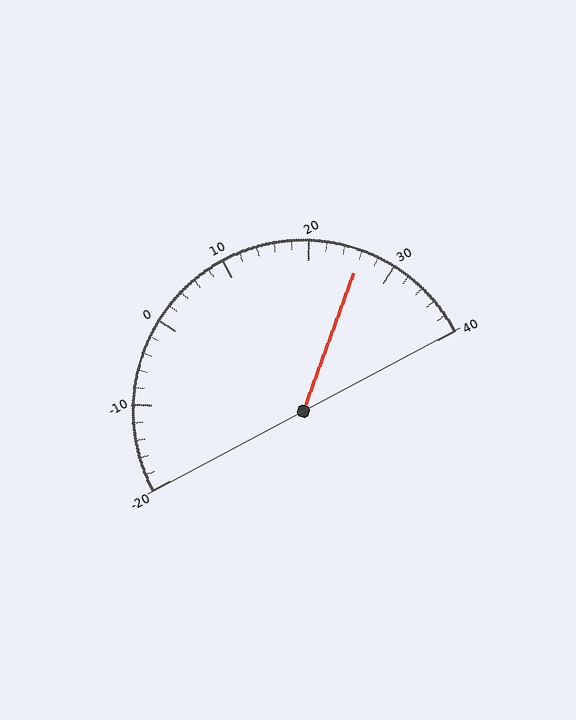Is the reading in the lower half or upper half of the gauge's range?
The reading is in the upper half of the range (-20 to 40).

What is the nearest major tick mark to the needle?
The nearest major tick mark is 30.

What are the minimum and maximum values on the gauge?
The gauge ranges from -20 to 40.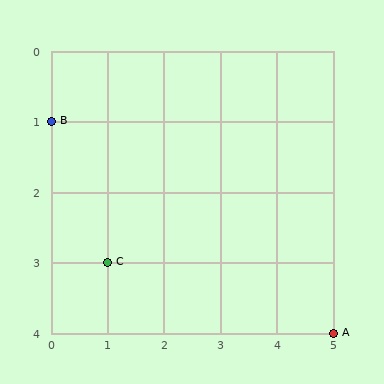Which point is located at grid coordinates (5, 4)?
Point A is at (5, 4).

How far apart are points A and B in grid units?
Points A and B are 5 columns and 3 rows apart (about 5.8 grid units diagonally).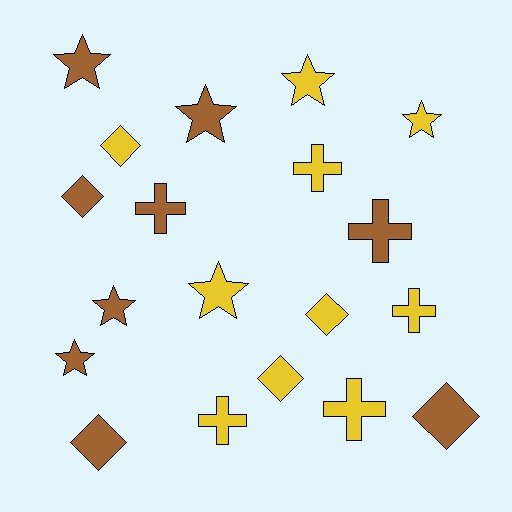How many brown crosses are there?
There are 2 brown crosses.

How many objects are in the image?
There are 19 objects.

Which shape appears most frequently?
Star, with 7 objects.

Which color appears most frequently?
Yellow, with 10 objects.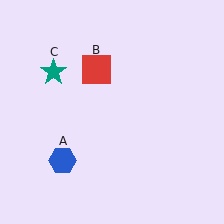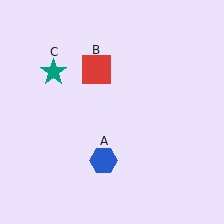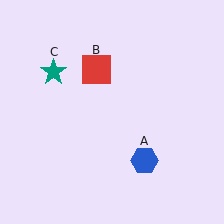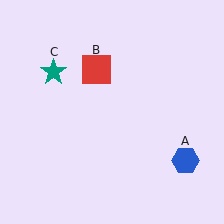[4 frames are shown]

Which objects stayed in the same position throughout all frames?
Red square (object B) and teal star (object C) remained stationary.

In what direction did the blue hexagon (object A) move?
The blue hexagon (object A) moved right.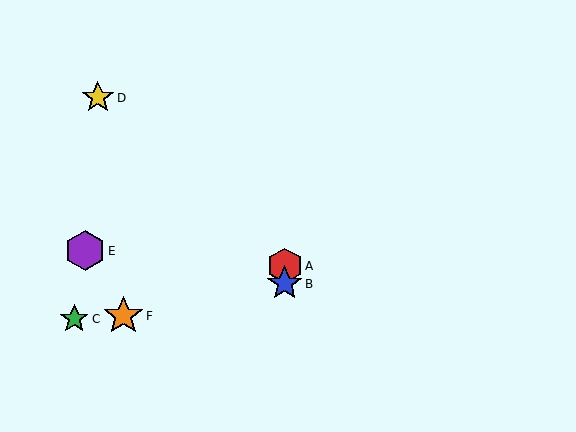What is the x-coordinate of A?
Object A is at x≈285.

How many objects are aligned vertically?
2 objects (A, B) are aligned vertically.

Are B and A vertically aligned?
Yes, both are at x≈285.